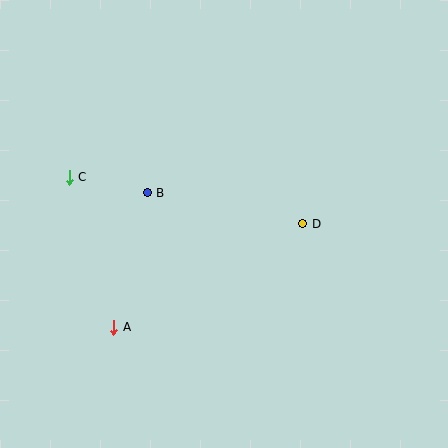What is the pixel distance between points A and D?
The distance between A and D is 215 pixels.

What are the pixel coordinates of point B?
Point B is at (147, 193).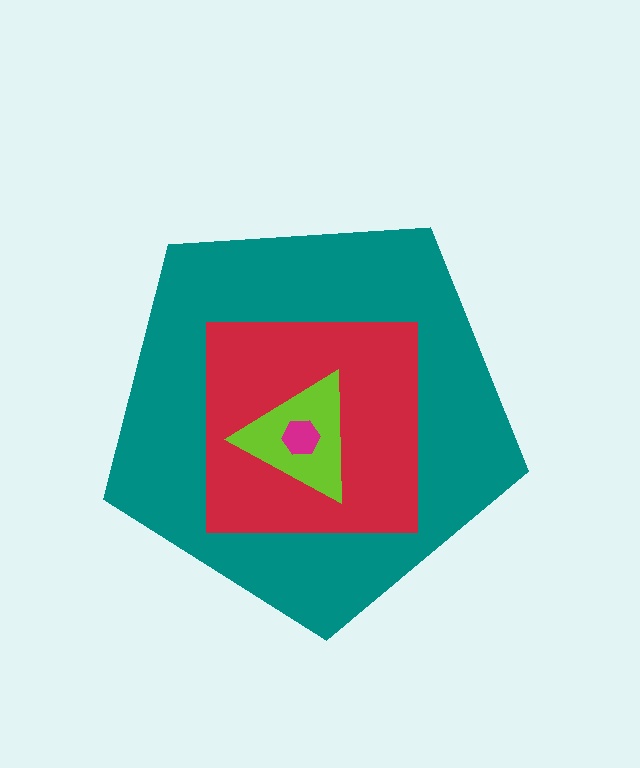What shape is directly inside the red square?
The lime triangle.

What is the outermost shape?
The teal pentagon.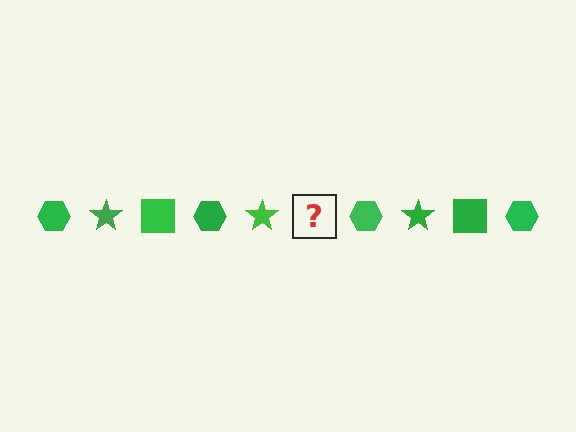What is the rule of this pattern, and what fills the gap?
The rule is that the pattern cycles through hexagon, star, square shapes in green. The gap should be filled with a green square.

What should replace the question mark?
The question mark should be replaced with a green square.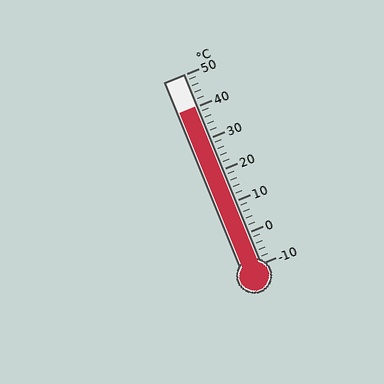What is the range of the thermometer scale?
The thermometer scale ranges from -10°C to 50°C.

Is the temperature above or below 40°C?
The temperature is at 40°C.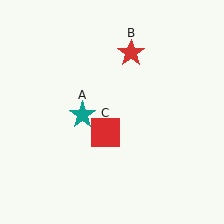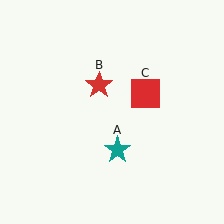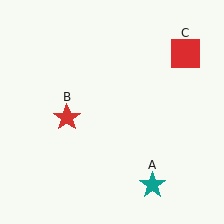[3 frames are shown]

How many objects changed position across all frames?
3 objects changed position: teal star (object A), red star (object B), red square (object C).